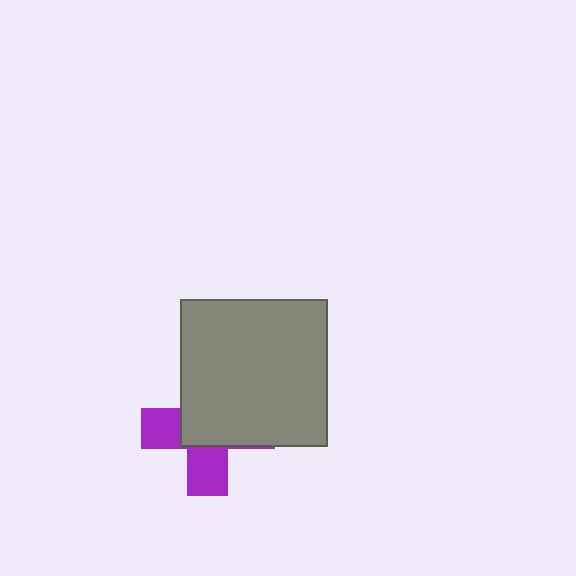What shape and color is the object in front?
The object in front is a gray square.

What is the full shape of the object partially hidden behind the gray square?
The partially hidden object is a purple cross.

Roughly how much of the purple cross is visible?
A small part of it is visible (roughly 39%).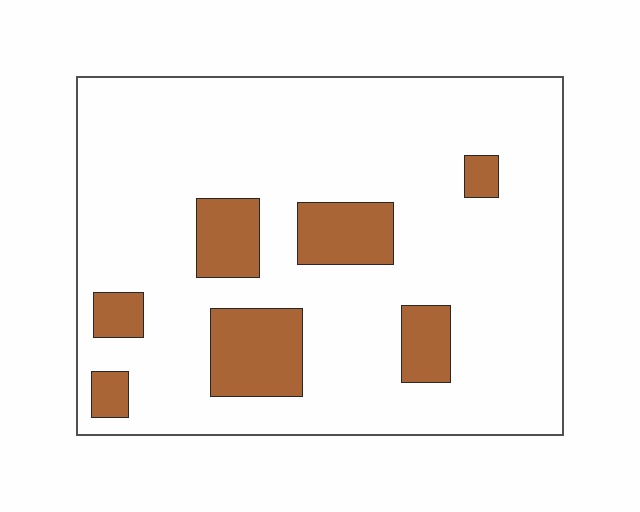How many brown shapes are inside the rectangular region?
7.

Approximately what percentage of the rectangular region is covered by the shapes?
Approximately 15%.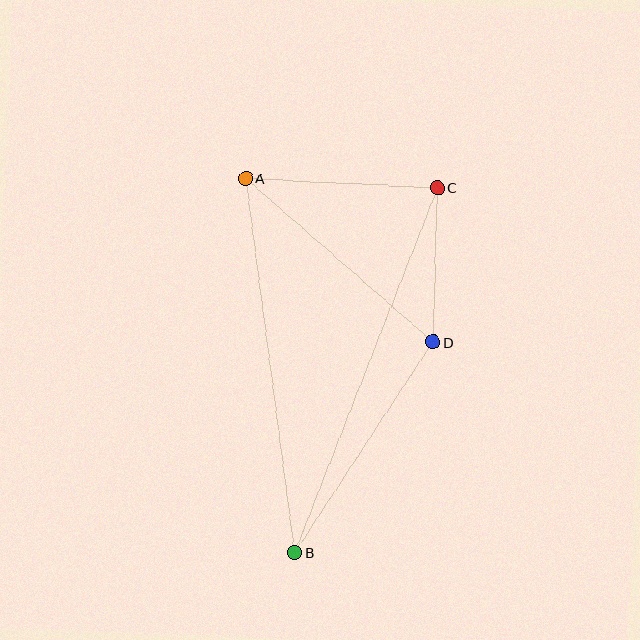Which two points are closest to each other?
Points C and D are closest to each other.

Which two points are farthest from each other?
Points B and C are farthest from each other.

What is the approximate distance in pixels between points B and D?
The distance between B and D is approximately 252 pixels.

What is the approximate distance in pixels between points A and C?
The distance between A and C is approximately 192 pixels.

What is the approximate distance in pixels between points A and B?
The distance between A and B is approximately 378 pixels.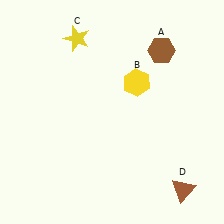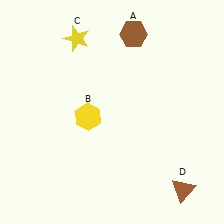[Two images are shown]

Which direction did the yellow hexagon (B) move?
The yellow hexagon (B) moved left.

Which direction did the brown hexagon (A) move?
The brown hexagon (A) moved left.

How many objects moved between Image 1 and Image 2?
2 objects moved between the two images.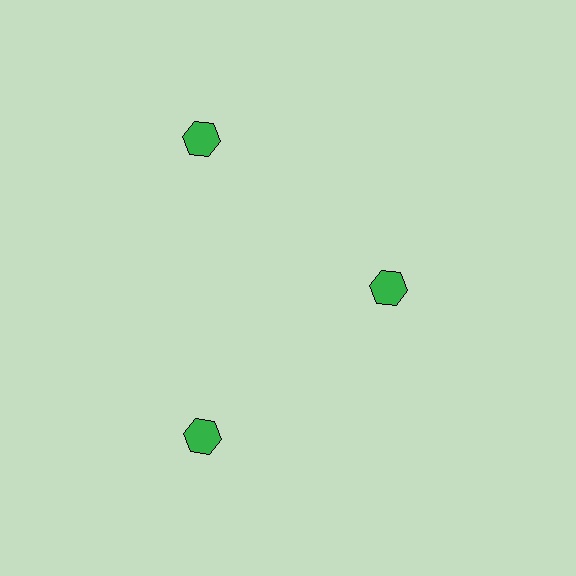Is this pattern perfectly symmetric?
No. The 3 green hexagons are arranged in a ring, but one element near the 3 o'clock position is pulled inward toward the center, breaking the 3-fold rotational symmetry.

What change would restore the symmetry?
The symmetry would be restored by moving it outward, back onto the ring so that all 3 hexagons sit at equal angles and equal distance from the center.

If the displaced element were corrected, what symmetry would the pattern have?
It would have 3-fold rotational symmetry — the pattern would map onto itself every 120 degrees.